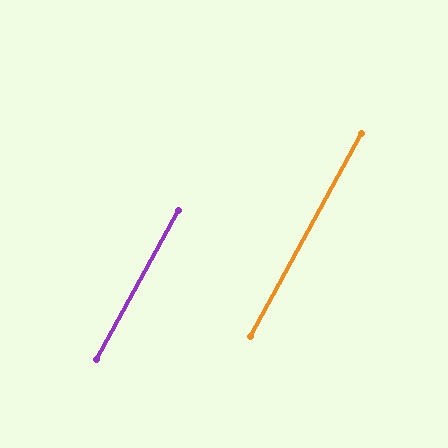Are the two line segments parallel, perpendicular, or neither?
Parallel — their directions differ by only 0.1°.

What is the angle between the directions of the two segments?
Approximately 0 degrees.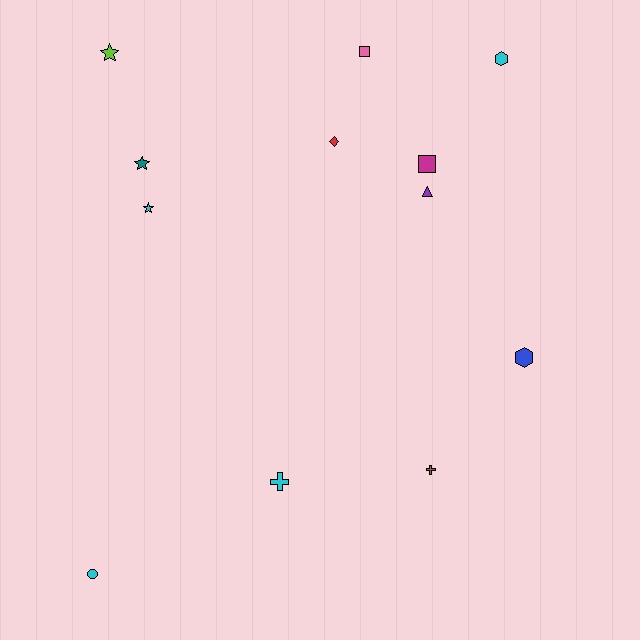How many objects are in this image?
There are 12 objects.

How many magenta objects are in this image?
There is 1 magenta object.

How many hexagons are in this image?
There are 2 hexagons.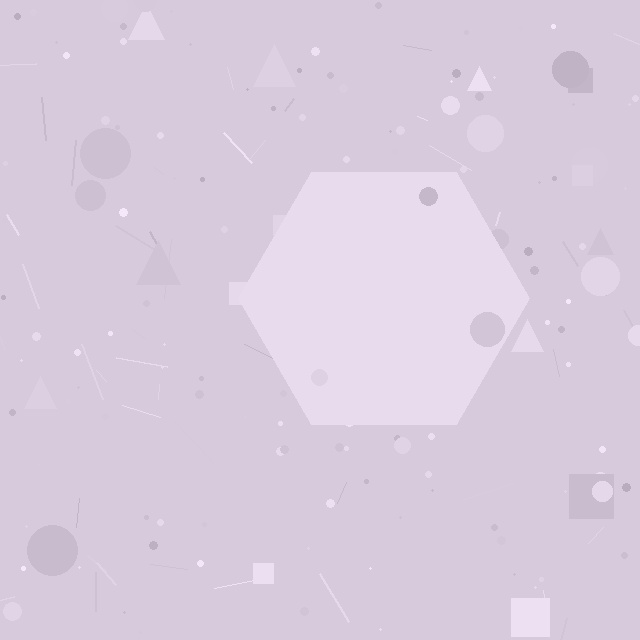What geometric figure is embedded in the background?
A hexagon is embedded in the background.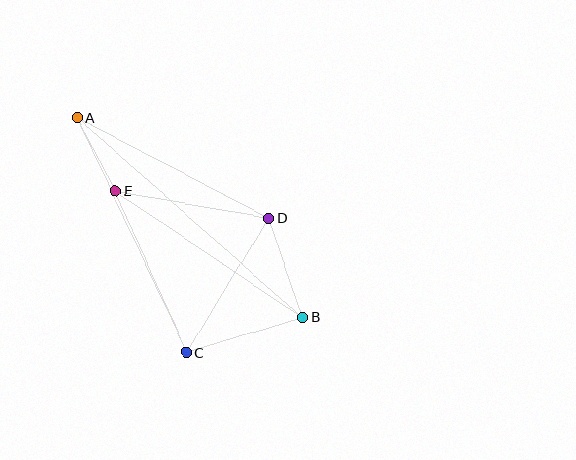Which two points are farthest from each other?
Points A and B are farthest from each other.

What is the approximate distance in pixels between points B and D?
The distance between B and D is approximately 105 pixels.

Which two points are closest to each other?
Points A and E are closest to each other.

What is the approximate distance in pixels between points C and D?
The distance between C and D is approximately 158 pixels.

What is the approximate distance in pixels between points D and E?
The distance between D and E is approximately 156 pixels.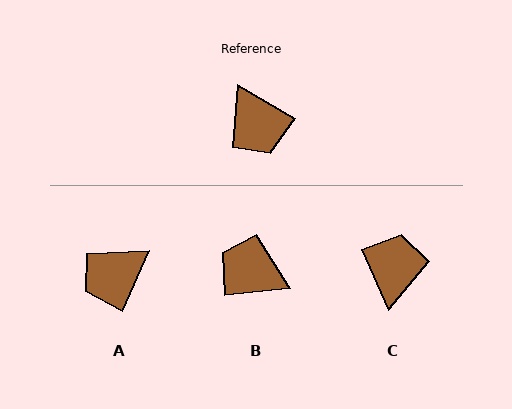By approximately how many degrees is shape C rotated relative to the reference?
Approximately 145 degrees counter-clockwise.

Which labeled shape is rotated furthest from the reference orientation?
C, about 145 degrees away.